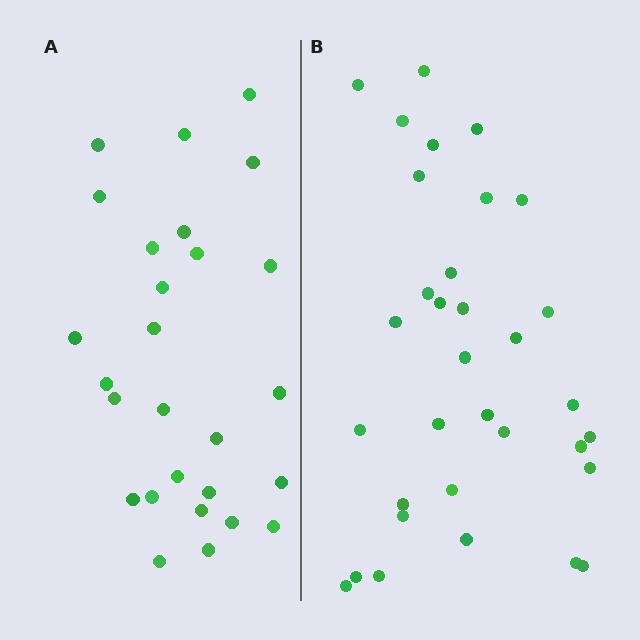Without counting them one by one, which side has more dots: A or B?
Region B (the right region) has more dots.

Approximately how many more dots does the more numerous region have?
Region B has about 6 more dots than region A.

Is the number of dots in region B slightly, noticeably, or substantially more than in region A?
Region B has only slightly more — the two regions are fairly close. The ratio is roughly 1.2 to 1.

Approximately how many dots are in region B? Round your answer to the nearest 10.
About 30 dots. (The exact count is 33, which rounds to 30.)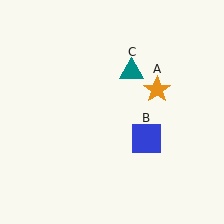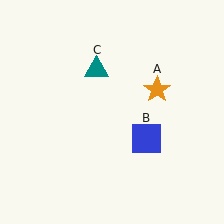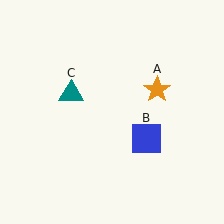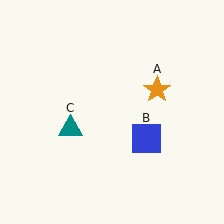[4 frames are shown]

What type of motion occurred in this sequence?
The teal triangle (object C) rotated counterclockwise around the center of the scene.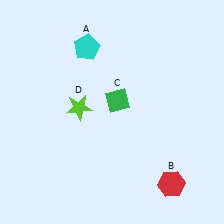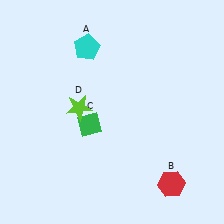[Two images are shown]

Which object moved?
The green diamond (C) moved left.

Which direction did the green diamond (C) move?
The green diamond (C) moved left.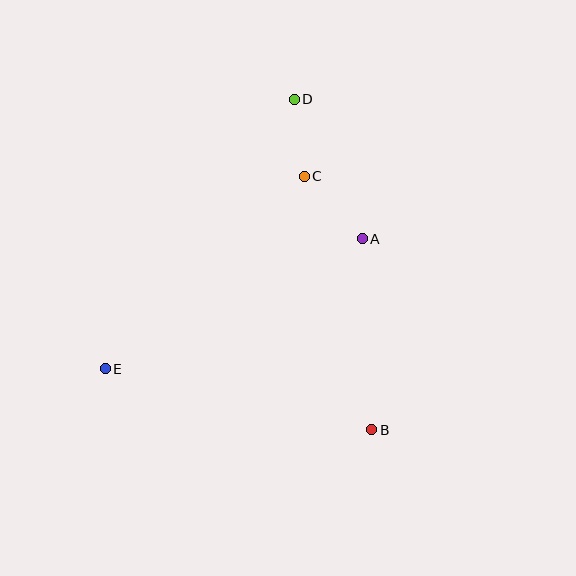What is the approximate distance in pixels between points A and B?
The distance between A and B is approximately 191 pixels.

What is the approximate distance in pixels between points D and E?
The distance between D and E is approximately 329 pixels.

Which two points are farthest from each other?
Points B and D are farthest from each other.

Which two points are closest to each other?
Points C and D are closest to each other.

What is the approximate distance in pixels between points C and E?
The distance between C and E is approximately 277 pixels.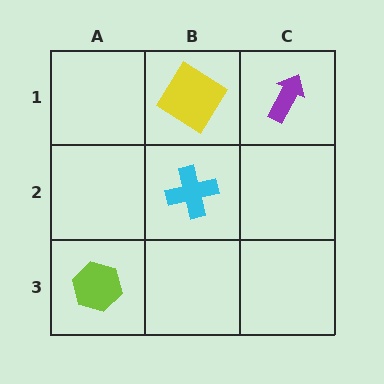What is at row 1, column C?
A purple arrow.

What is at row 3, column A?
A lime hexagon.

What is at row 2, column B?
A cyan cross.